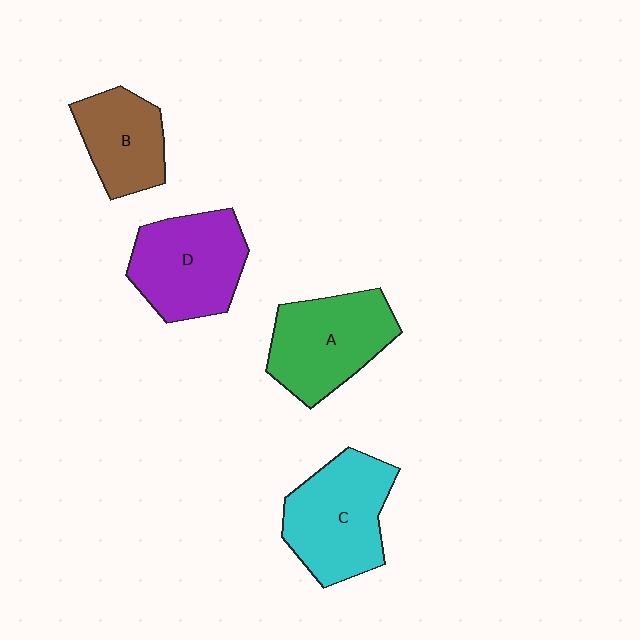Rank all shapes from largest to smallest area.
From largest to smallest: C (cyan), D (purple), A (green), B (brown).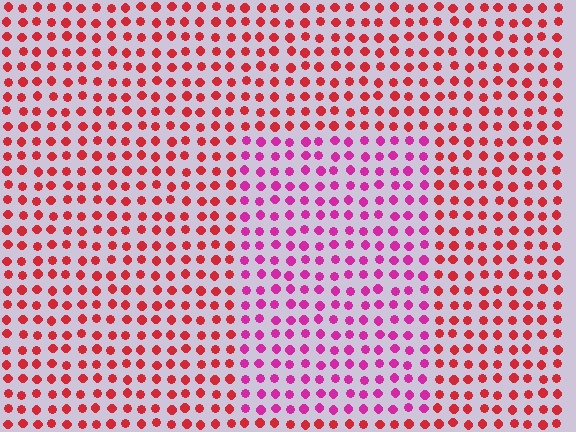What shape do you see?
I see a rectangle.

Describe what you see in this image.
The image is filled with small red elements in a uniform arrangement. A rectangle-shaped region is visible where the elements are tinted to a slightly different hue, forming a subtle color boundary.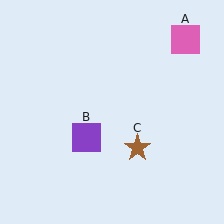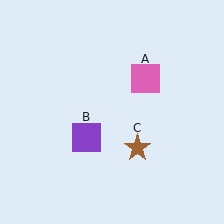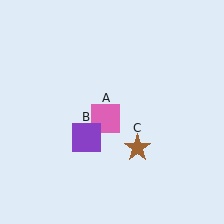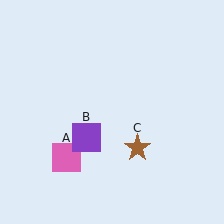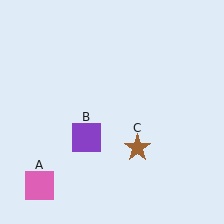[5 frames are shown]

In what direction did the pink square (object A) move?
The pink square (object A) moved down and to the left.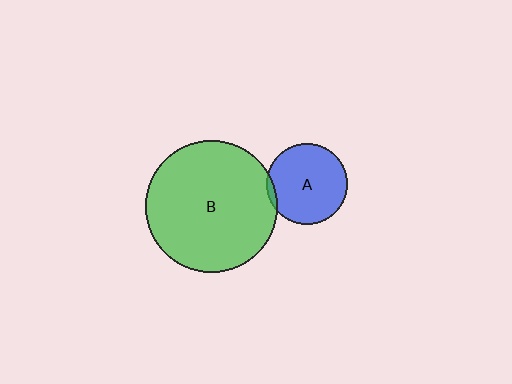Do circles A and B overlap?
Yes.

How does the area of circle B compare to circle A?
Approximately 2.7 times.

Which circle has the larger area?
Circle B (green).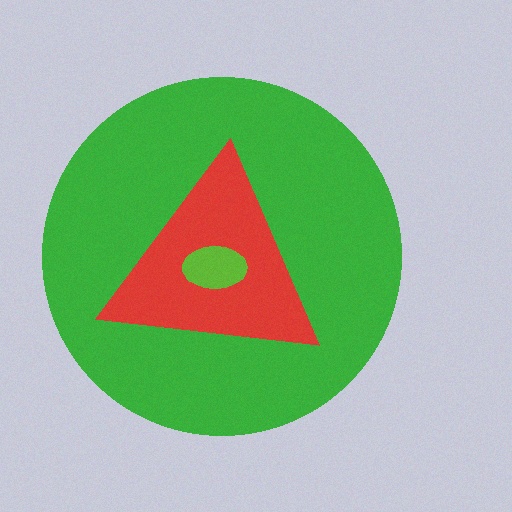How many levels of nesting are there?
3.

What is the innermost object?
The lime ellipse.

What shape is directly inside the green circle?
The red triangle.